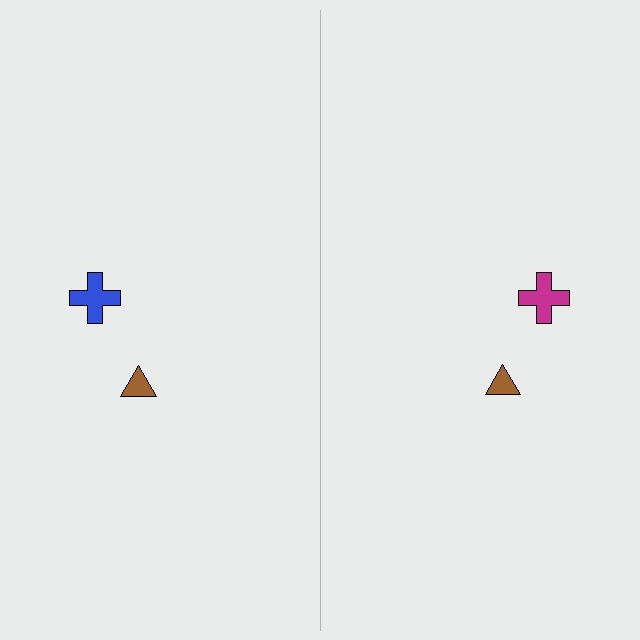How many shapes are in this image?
There are 4 shapes in this image.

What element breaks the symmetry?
The magenta cross on the right side breaks the symmetry — its mirror counterpart is blue.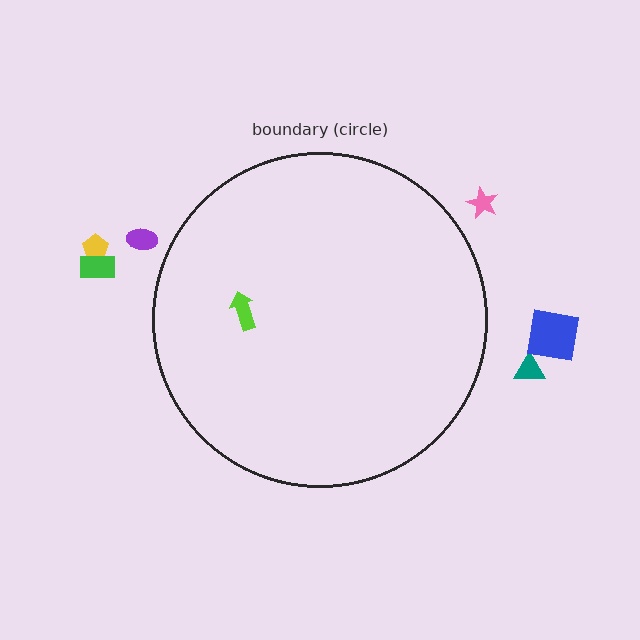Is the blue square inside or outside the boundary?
Outside.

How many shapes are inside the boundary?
1 inside, 6 outside.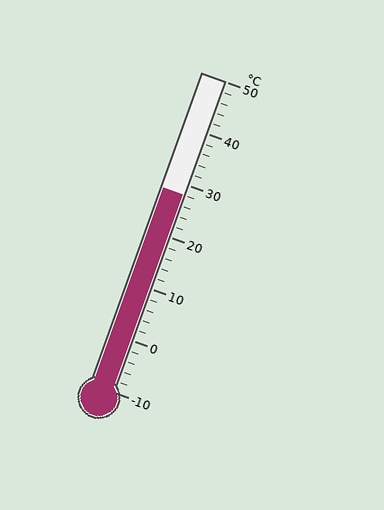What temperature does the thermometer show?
The thermometer shows approximately 28°C.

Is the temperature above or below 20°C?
The temperature is above 20°C.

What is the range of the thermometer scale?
The thermometer scale ranges from -10°C to 50°C.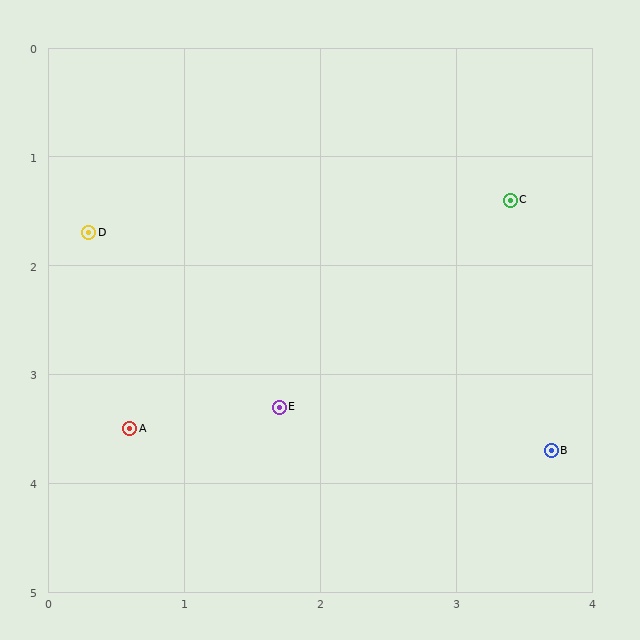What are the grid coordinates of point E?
Point E is at approximately (1.7, 3.3).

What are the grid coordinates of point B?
Point B is at approximately (3.7, 3.7).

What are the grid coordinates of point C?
Point C is at approximately (3.4, 1.4).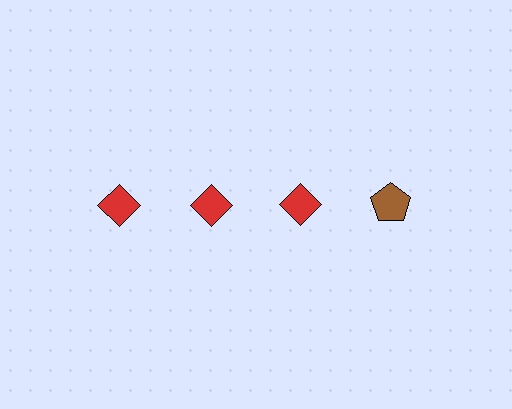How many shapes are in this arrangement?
There are 4 shapes arranged in a grid pattern.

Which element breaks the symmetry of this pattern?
The brown pentagon in the top row, second from right column breaks the symmetry. All other shapes are red diamonds.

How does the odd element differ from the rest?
It differs in both color (brown instead of red) and shape (pentagon instead of diamond).